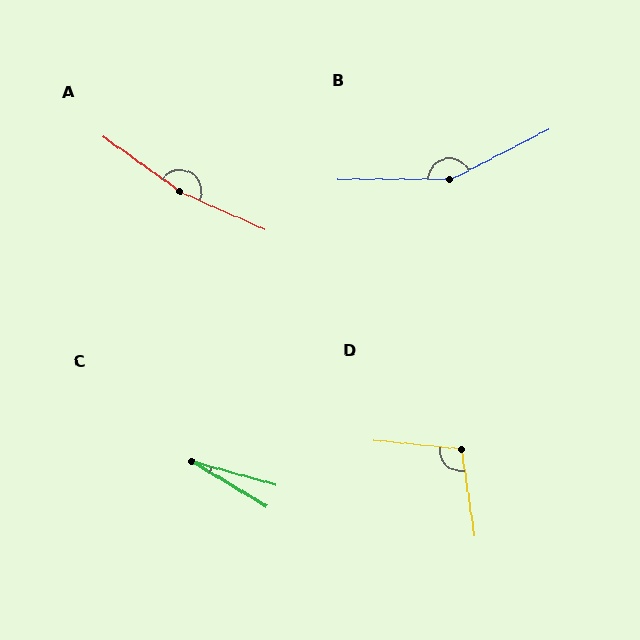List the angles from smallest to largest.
C (15°), D (104°), B (153°), A (169°).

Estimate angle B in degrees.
Approximately 153 degrees.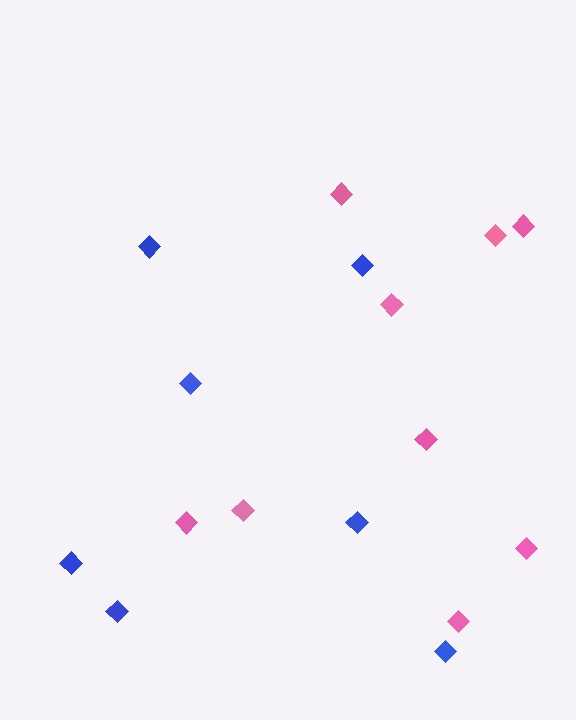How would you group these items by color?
There are 2 groups: one group of blue diamonds (7) and one group of pink diamonds (9).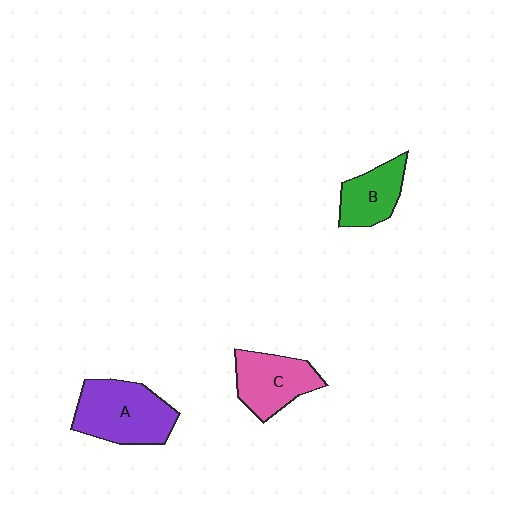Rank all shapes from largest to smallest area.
From largest to smallest: A (purple), C (pink), B (green).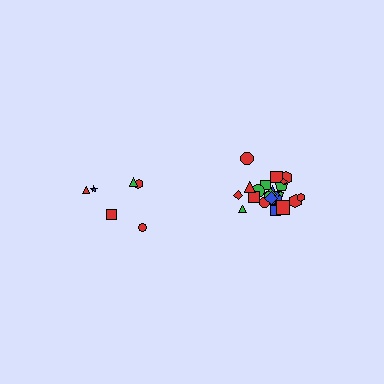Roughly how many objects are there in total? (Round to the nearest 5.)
Roughly 30 objects in total.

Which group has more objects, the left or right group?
The right group.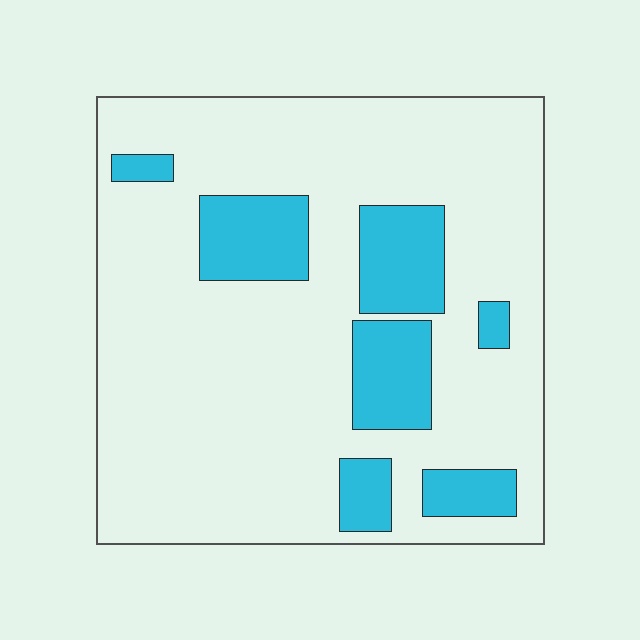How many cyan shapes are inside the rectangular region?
7.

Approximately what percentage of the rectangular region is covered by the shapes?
Approximately 20%.